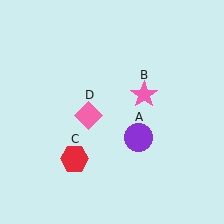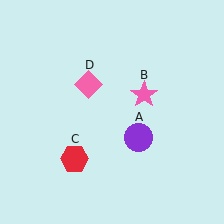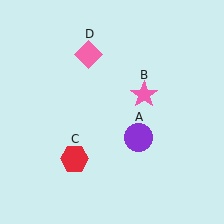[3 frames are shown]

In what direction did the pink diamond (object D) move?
The pink diamond (object D) moved up.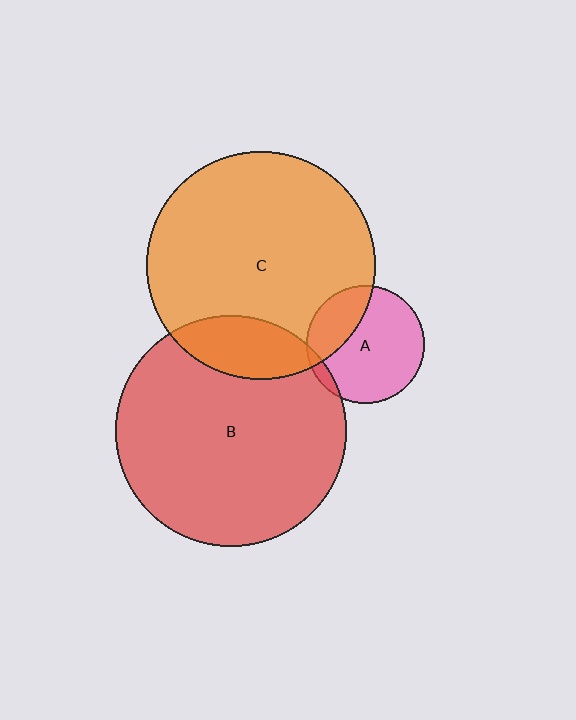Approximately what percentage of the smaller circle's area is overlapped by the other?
Approximately 15%.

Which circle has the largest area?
Circle B (red).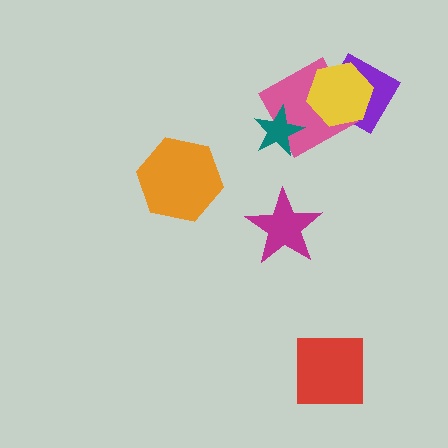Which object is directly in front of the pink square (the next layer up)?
The teal star is directly in front of the pink square.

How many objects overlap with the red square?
0 objects overlap with the red square.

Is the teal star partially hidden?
No, no other shape covers it.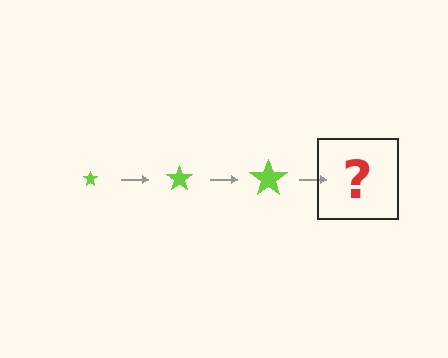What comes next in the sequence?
The next element should be a lime star, larger than the previous one.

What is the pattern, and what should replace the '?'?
The pattern is that the star gets progressively larger each step. The '?' should be a lime star, larger than the previous one.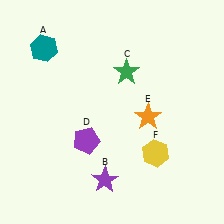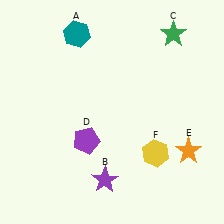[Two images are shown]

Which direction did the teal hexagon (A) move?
The teal hexagon (A) moved right.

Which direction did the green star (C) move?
The green star (C) moved right.